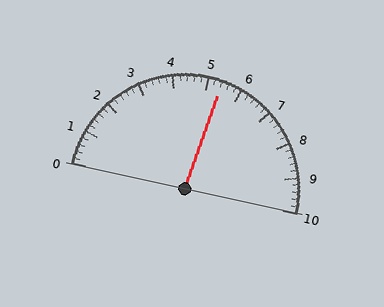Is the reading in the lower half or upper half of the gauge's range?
The reading is in the upper half of the range (0 to 10).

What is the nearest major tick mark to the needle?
The nearest major tick mark is 5.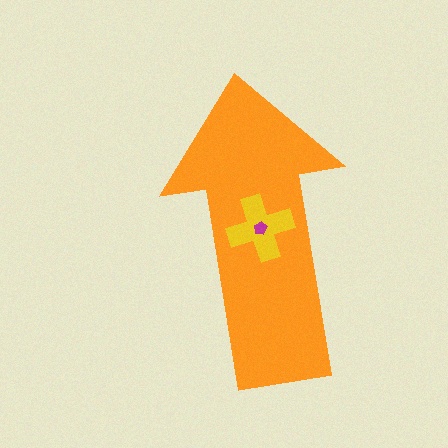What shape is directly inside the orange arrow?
The yellow cross.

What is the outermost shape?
The orange arrow.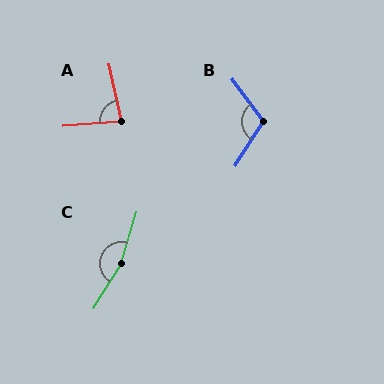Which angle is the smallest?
A, at approximately 82 degrees.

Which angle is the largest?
C, at approximately 164 degrees.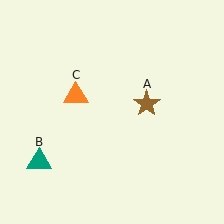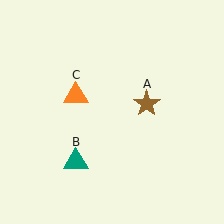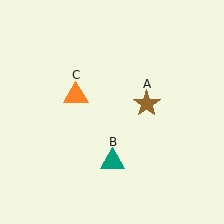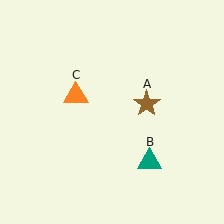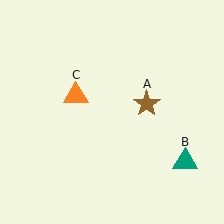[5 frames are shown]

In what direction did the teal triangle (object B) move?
The teal triangle (object B) moved right.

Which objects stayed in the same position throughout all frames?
Brown star (object A) and orange triangle (object C) remained stationary.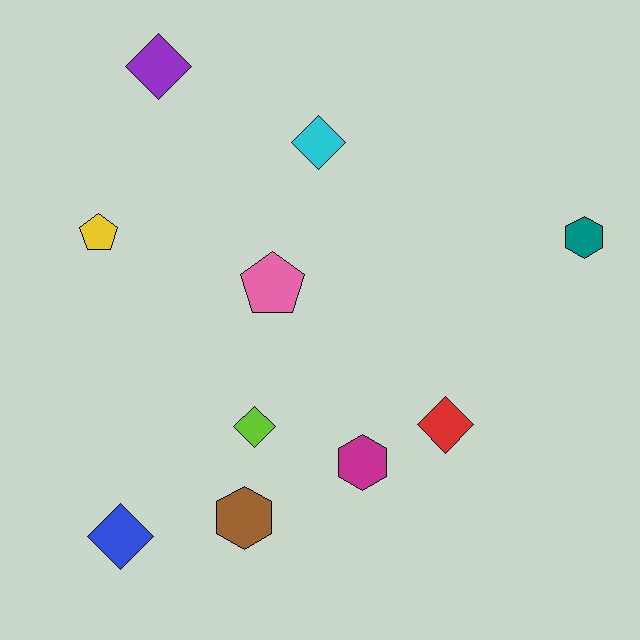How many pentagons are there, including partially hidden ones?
There are 2 pentagons.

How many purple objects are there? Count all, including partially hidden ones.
There is 1 purple object.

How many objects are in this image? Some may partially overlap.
There are 10 objects.